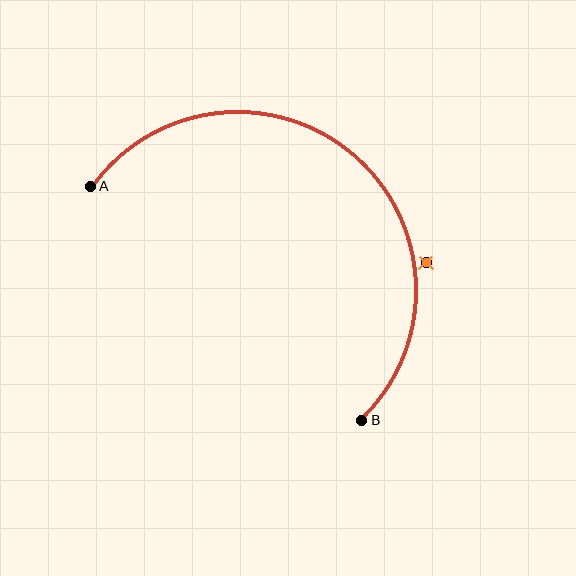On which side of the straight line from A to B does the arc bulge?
The arc bulges above and to the right of the straight line connecting A and B.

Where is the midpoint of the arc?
The arc midpoint is the point on the curve farthest from the straight line joining A and B. It sits above and to the right of that line.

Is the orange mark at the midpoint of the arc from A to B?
No — the orange mark does not lie on the arc at all. It sits slightly outside the curve.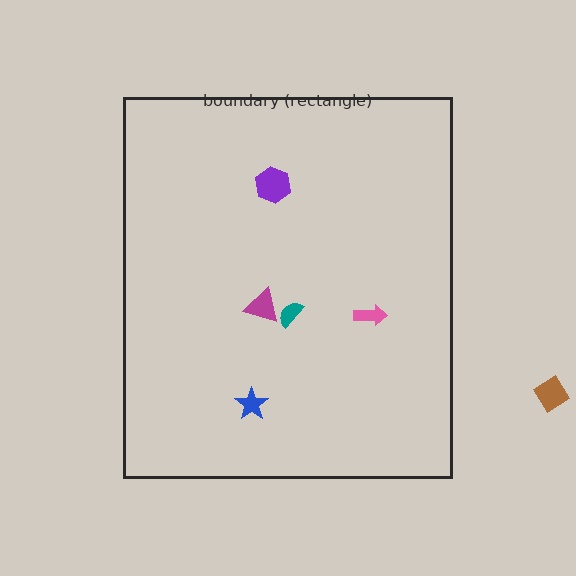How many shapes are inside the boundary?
5 inside, 1 outside.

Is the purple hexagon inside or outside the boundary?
Inside.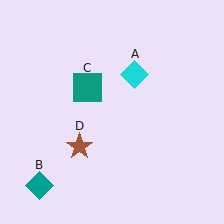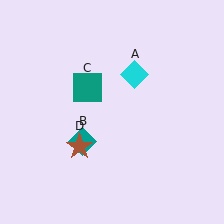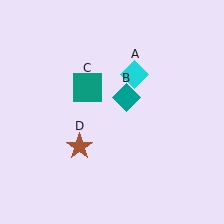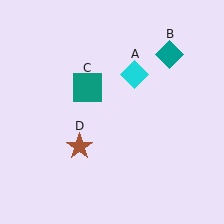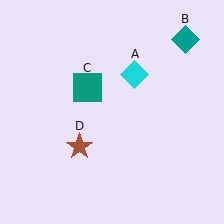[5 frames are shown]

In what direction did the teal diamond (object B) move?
The teal diamond (object B) moved up and to the right.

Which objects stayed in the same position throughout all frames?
Cyan diamond (object A) and teal square (object C) and brown star (object D) remained stationary.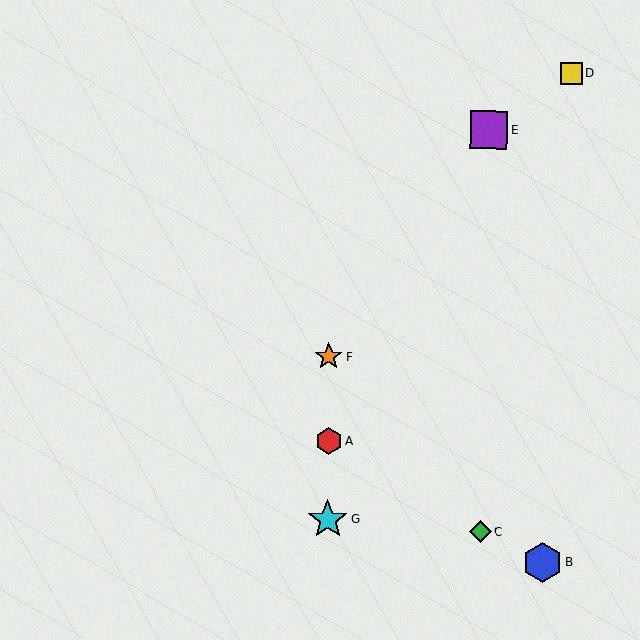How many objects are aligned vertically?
3 objects (A, F, G) are aligned vertically.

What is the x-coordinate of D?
Object D is at x≈571.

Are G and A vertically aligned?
Yes, both are at x≈328.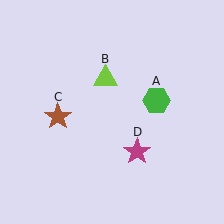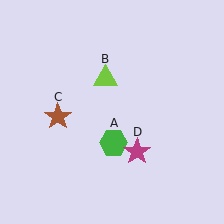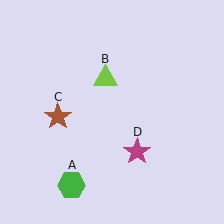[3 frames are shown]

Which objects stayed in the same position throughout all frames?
Lime triangle (object B) and brown star (object C) and magenta star (object D) remained stationary.